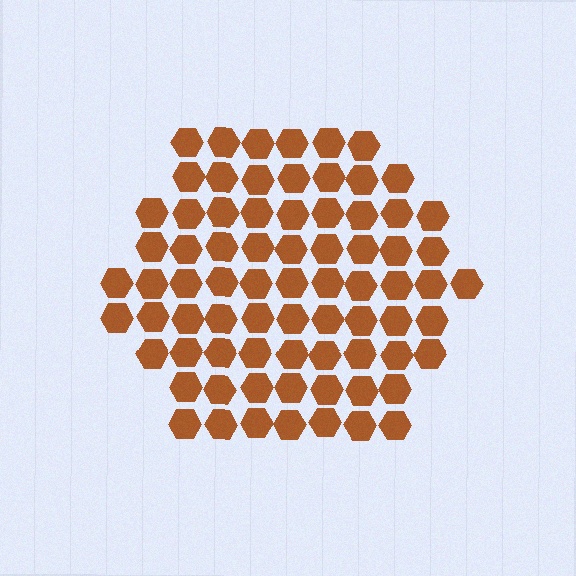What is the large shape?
The large shape is a hexagon.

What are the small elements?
The small elements are hexagons.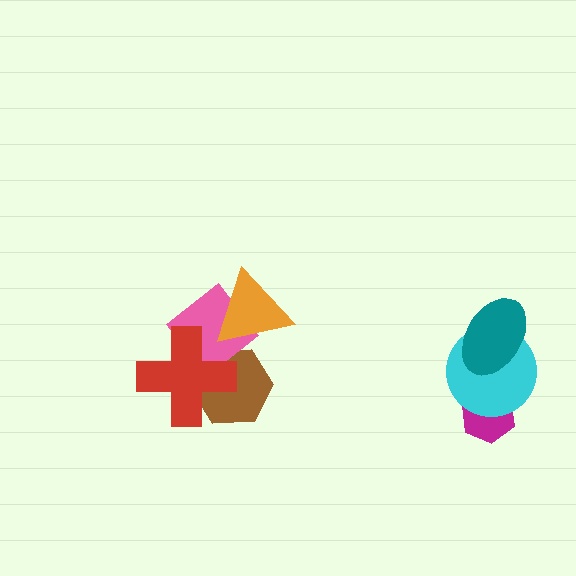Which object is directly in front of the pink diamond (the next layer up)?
The orange triangle is directly in front of the pink diamond.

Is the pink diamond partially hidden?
Yes, it is partially covered by another shape.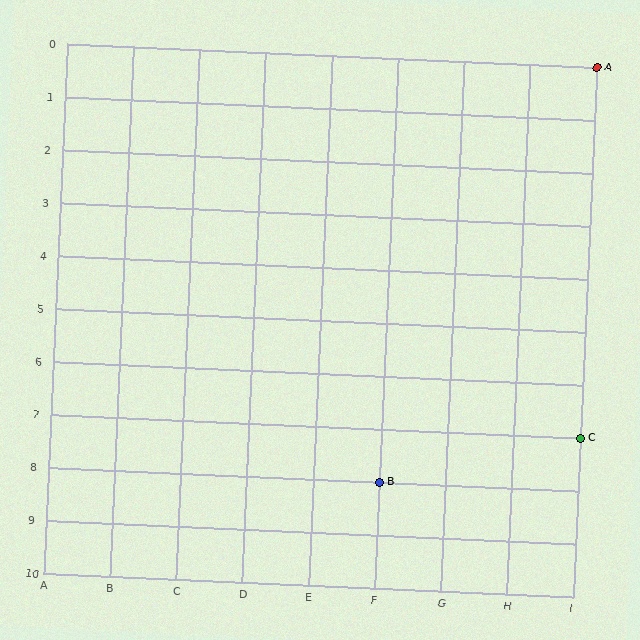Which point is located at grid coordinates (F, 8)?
Point B is at (F, 8).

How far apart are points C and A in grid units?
Points C and A are 7 rows apart.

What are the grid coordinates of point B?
Point B is at grid coordinates (F, 8).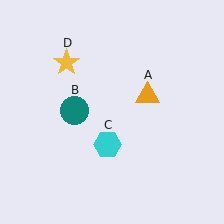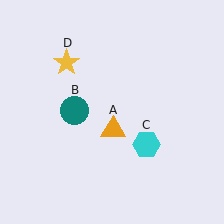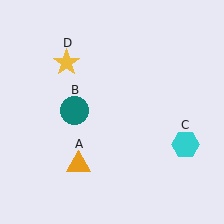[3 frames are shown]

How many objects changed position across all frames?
2 objects changed position: orange triangle (object A), cyan hexagon (object C).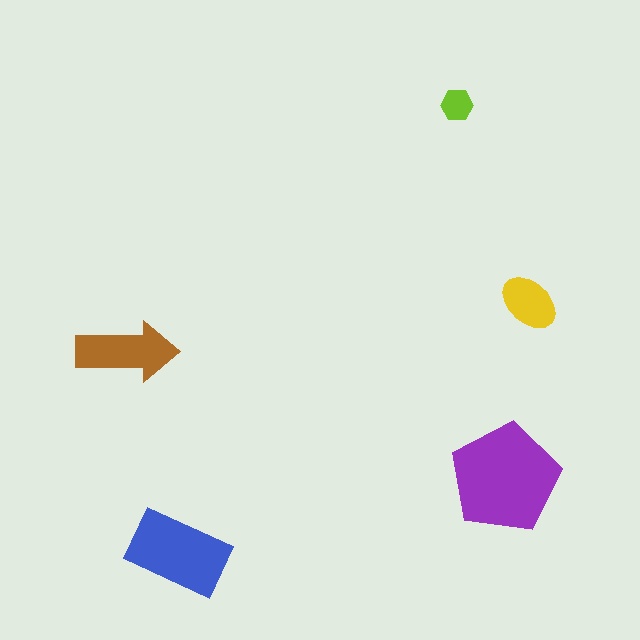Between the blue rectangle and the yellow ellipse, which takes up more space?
The blue rectangle.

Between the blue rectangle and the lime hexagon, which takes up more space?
The blue rectangle.